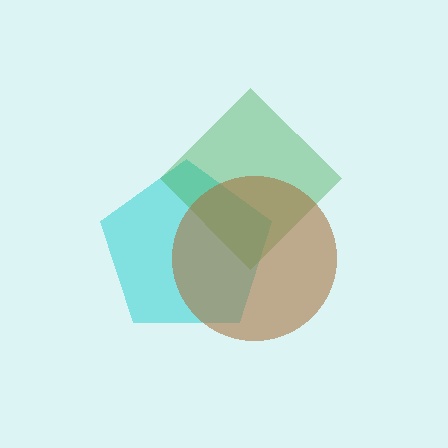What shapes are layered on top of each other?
The layered shapes are: a cyan pentagon, a green diamond, a brown circle.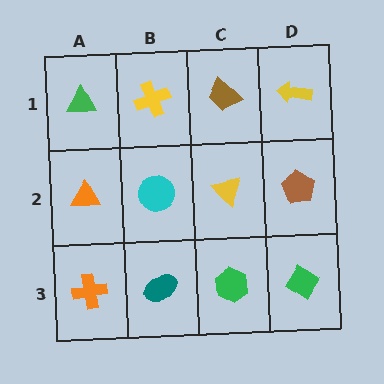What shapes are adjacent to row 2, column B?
A yellow cross (row 1, column B), a teal ellipse (row 3, column B), an orange triangle (row 2, column A), a yellow triangle (row 2, column C).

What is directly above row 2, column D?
A yellow arrow.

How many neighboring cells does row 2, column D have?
3.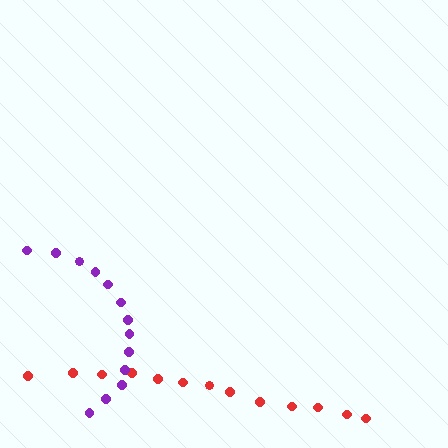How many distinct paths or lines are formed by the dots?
There are 2 distinct paths.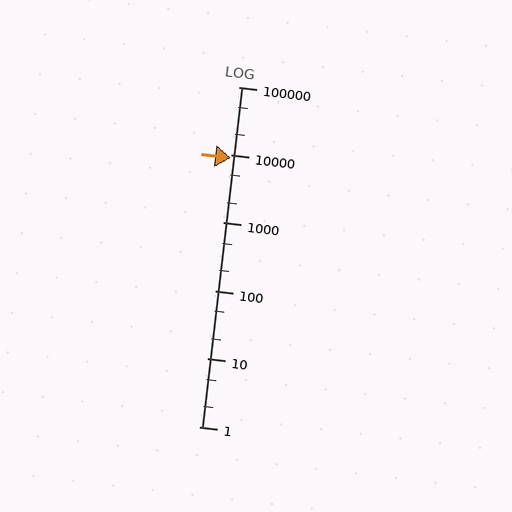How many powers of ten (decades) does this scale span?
The scale spans 5 decades, from 1 to 100000.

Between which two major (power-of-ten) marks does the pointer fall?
The pointer is between 1000 and 10000.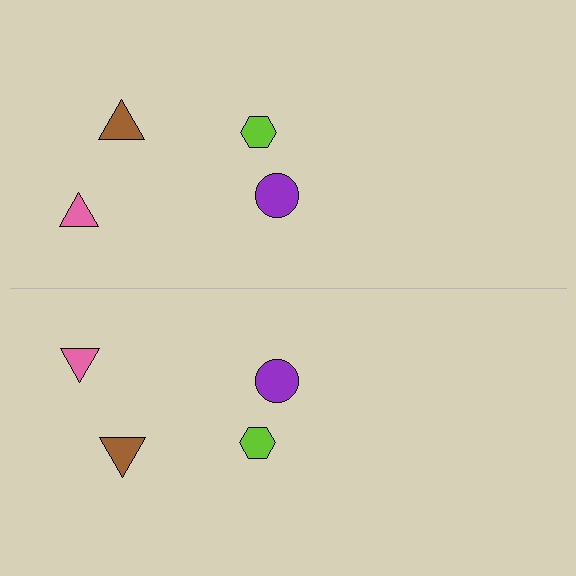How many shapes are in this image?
There are 8 shapes in this image.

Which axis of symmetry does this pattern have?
The pattern has a horizontal axis of symmetry running through the center of the image.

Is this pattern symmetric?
Yes, this pattern has bilateral (reflection) symmetry.